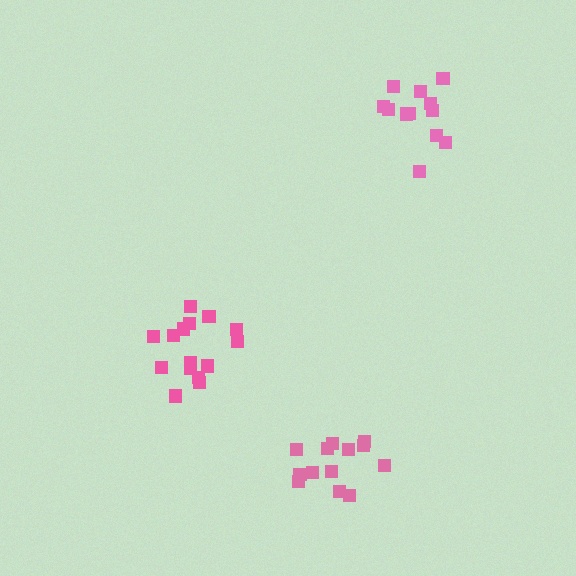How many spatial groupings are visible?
There are 3 spatial groupings.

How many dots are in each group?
Group 1: 13 dots, Group 2: 12 dots, Group 3: 15 dots (40 total).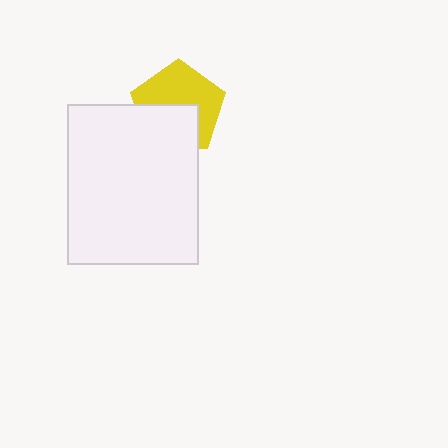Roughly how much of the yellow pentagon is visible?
About half of it is visible (roughly 56%).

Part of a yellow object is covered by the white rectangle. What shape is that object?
It is a pentagon.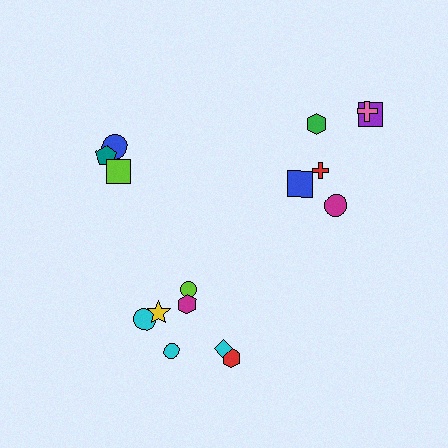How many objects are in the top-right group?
There are 6 objects.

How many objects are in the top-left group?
There are 3 objects.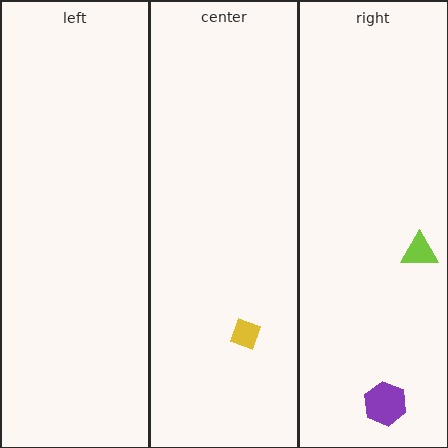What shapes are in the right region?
The purple hexagon, the lime triangle.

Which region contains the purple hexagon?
The right region.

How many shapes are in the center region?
1.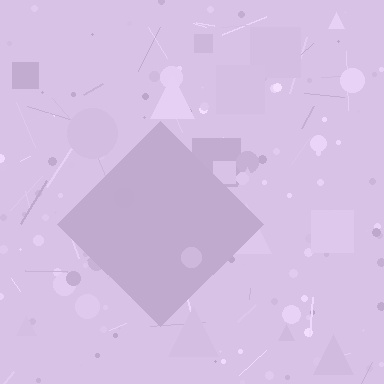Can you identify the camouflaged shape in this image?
The camouflaged shape is a diamond.